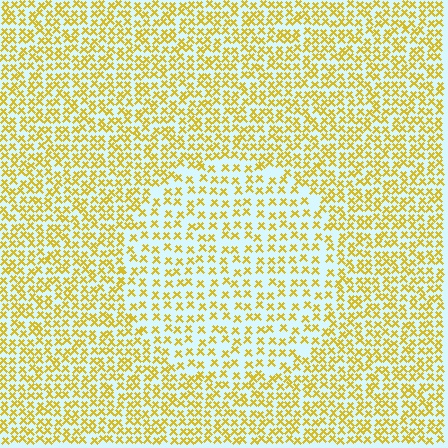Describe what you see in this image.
The image contains small yellow elements arranged at two different densities. A circle-shaped region is visible where the elements are less densely packed than the surrounding area.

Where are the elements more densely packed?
The elements are more densely packed outside the circle boundary.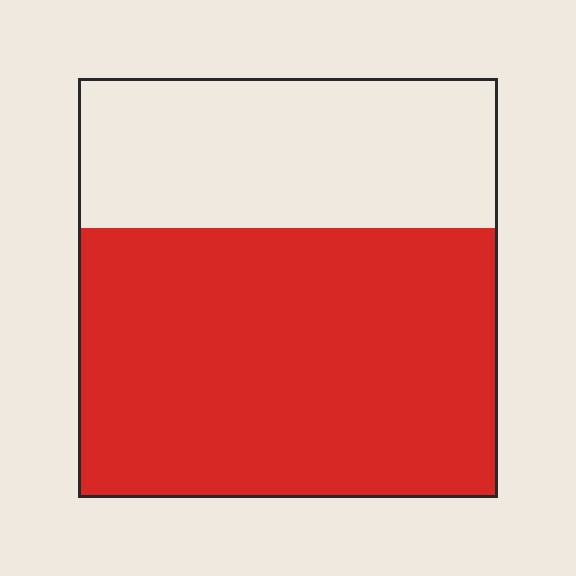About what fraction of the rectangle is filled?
About five eighths (5/8).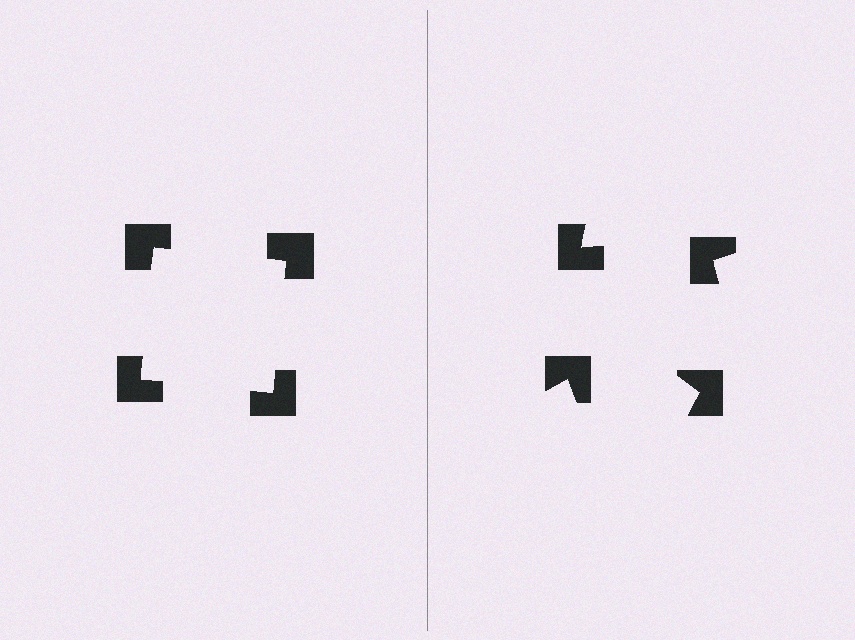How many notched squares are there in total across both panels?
8 — 4 on each side.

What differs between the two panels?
The notched squares are positioned identically on both sides; only the wedge orientations differ. On the left they align to a square; on the right they are misaligned.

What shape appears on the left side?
An illusory square.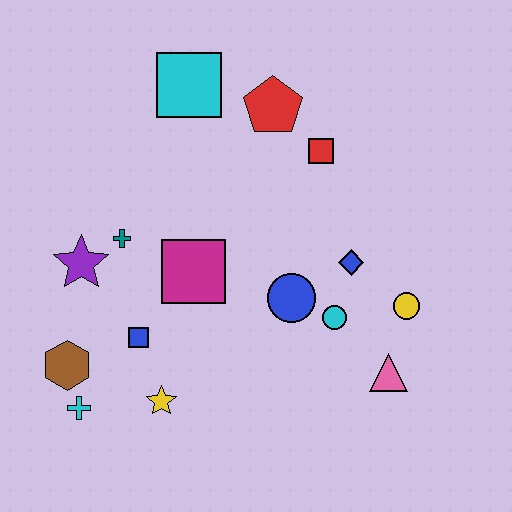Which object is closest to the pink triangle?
The yellow circle is closest to the pink triangle.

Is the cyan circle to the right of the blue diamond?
No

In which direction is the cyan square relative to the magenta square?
The cyan square is above the magenta square.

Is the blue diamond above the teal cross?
No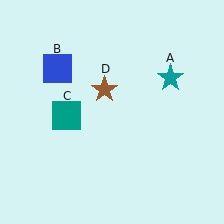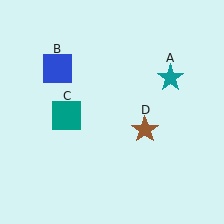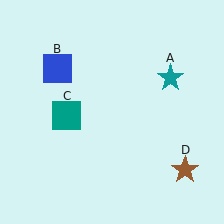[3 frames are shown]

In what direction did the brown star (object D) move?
The brown star (object D) moved down and to the right.